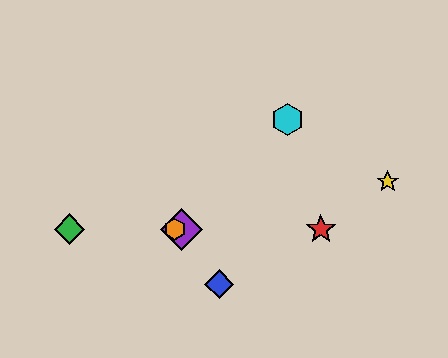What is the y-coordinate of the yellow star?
The yellow star is at y≈181.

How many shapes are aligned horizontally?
4 shapes (the red star, the green diamond, the purple diamond, the orange hexagon) are aligned horizontally.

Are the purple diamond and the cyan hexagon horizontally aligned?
No, the purple diamond is at y≈229 and the cyan hexagon is at y≈119.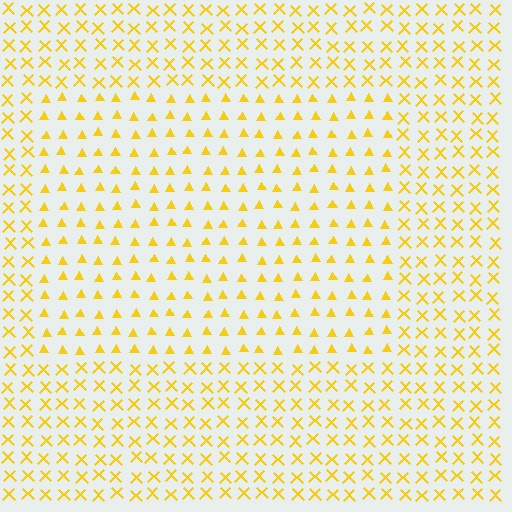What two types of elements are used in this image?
The image uses triangles inside the rectangle region and X marks outside it.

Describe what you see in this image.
The image is filled with small yellow elements arranged in a uniform grid. A rectangle-shaped region contains triangles, while the surrounding area contains X marks. The boundary is defined purely by the change in element shape.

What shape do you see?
I see a rectangle.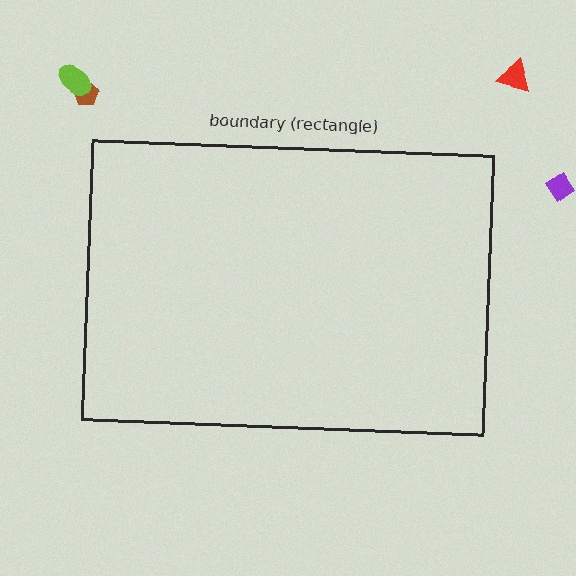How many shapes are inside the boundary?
0 inside, 4 outside.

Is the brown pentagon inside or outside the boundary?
Outside.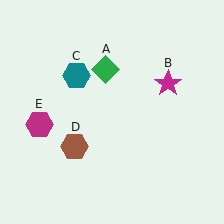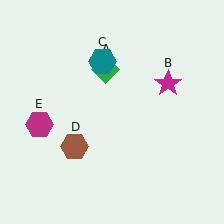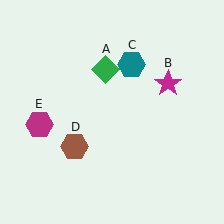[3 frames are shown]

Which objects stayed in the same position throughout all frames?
Green diamond (object A) and magenta star (object B) and brown hexagon (object D) and magenta hexagon (object E) remained stationary.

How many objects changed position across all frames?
1 object changed position: teal hexagon (object C).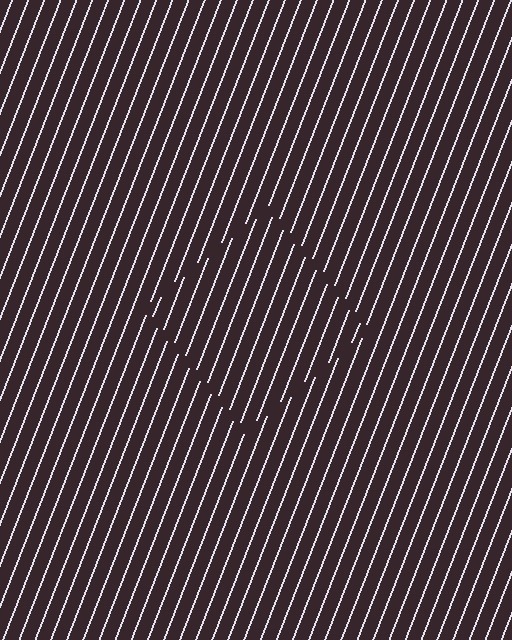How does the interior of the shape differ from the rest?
The interior of the shape contains the same grating, shifted by half a period — the contour is defined by the phase discontinuity where line-ends from the inner and outer gratings abut.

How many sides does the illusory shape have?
4 sides — the line-ends trace a square.